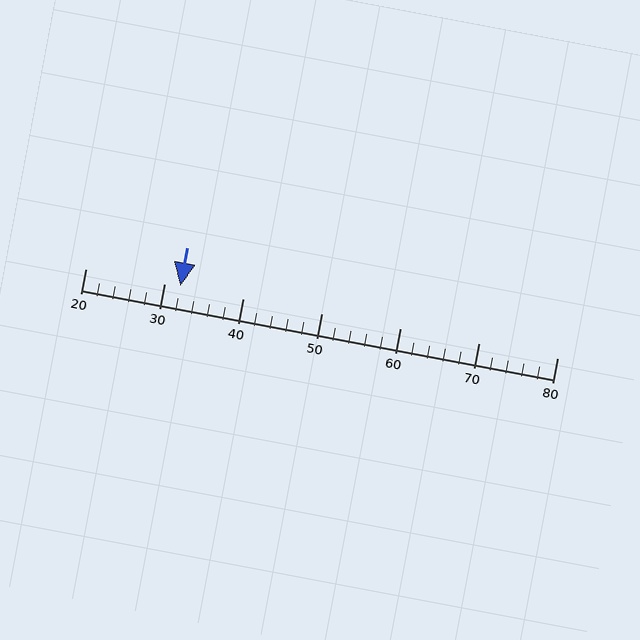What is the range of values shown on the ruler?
The ruler shows values from 20 to 80.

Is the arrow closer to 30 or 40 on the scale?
The arrow is closer to 30.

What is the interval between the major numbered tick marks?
The major tick marks are spaced 10 units apart.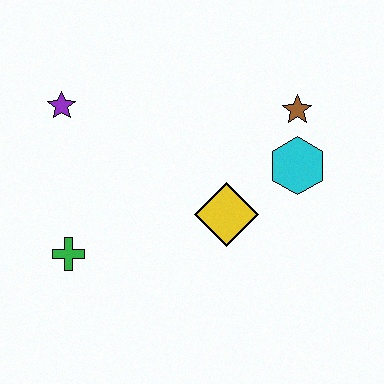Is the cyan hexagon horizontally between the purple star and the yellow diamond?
No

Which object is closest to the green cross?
The purple star is closest to the green cross.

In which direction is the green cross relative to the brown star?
The green cross is to the left of the brown star.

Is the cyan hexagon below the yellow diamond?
No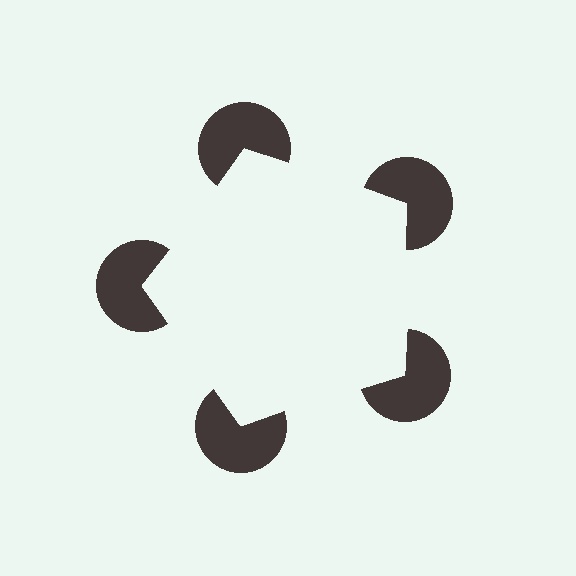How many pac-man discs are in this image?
There are 5 — one at each vertex of the illusory pentagon.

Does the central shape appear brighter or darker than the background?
It typically appears slightly brighter than the background, even though no actual brightness change is drawn.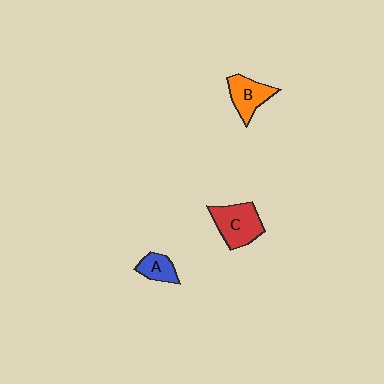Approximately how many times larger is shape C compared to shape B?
Approximately 1.3 times.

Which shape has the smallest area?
Shape A (blue).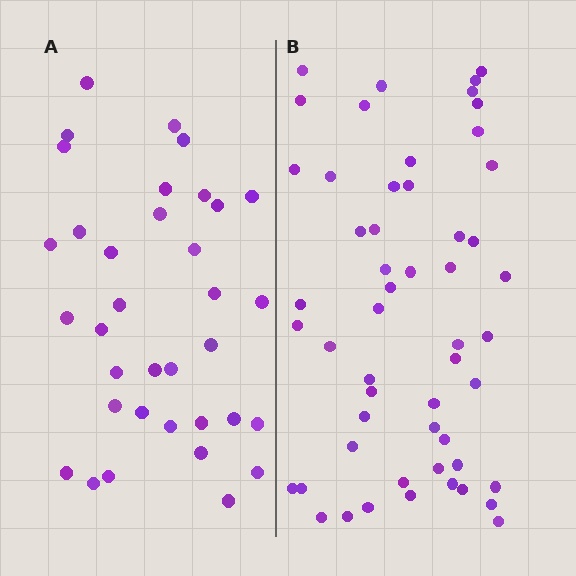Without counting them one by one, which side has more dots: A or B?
Region B (the right region) has more dots.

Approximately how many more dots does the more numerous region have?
Region B has approximately 20 more dots than region A.